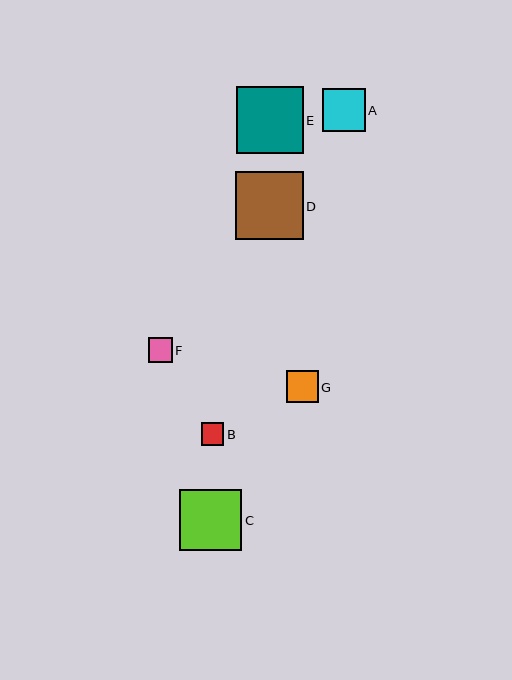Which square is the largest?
Square D is the largest with a size of approximately 68 pixels.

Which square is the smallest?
Square B is the smallest with a size of approximately 23 pixels.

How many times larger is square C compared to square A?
Square C is approximately 1.4 times the size of square A.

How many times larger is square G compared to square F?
Square G is approximately 1.3 times the size of square F.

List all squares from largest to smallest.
From largest to smallest: D, E, C, A, G, F, B.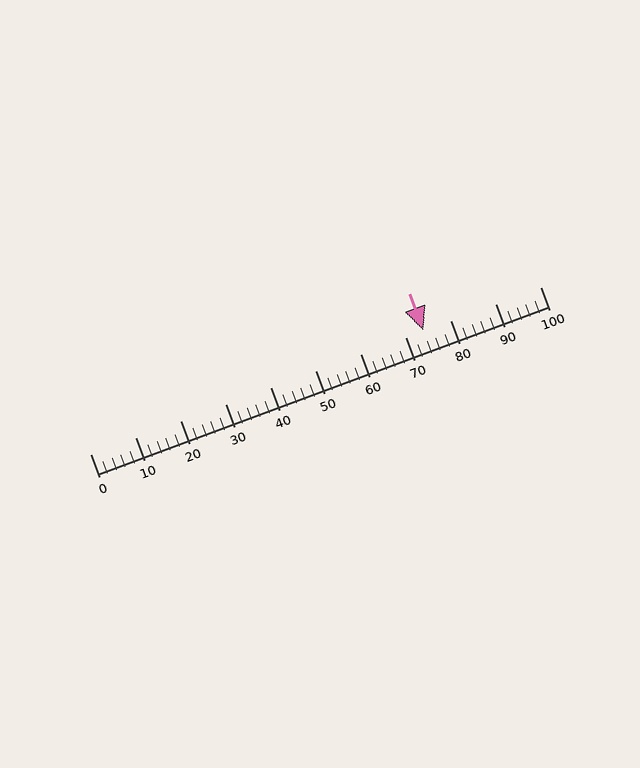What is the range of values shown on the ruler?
The ruler shows values from 0 to 100.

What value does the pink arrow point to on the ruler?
The pink arrow points to approximately 74.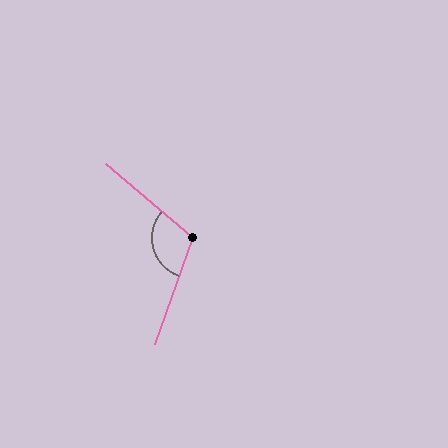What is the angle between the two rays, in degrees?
Approximately 111 degrees.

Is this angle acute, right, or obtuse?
It is obtuse.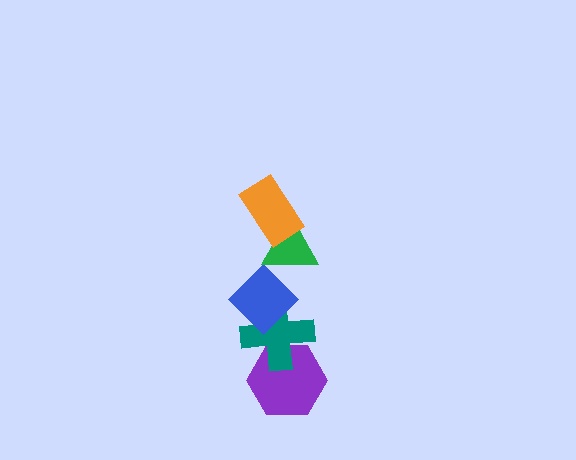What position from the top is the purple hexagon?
The purple hexagon is 5th from the top.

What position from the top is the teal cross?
The teal cross is 4th from the top.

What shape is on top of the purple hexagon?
The teal cross is on top of the purple hexagon.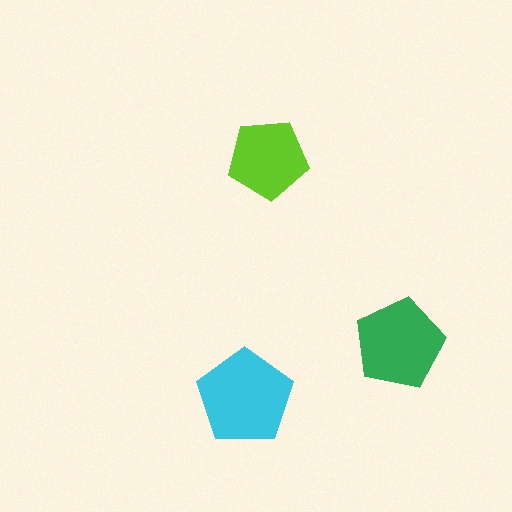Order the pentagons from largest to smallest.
the cyan one, the green one, the lime one.